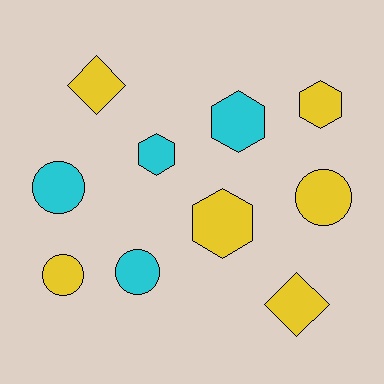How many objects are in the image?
There are 10 objects.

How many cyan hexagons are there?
There are 2 cyan hexagons.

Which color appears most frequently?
Yellow, with 6 objects.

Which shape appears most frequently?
Circle, with 4 objects.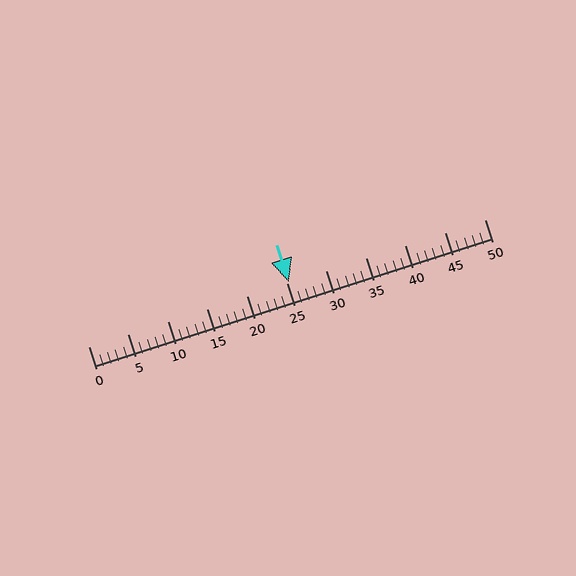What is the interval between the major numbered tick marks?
The major tick marks are spaced 5 units apart.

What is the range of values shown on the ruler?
The ruler shows values from 0 to 50.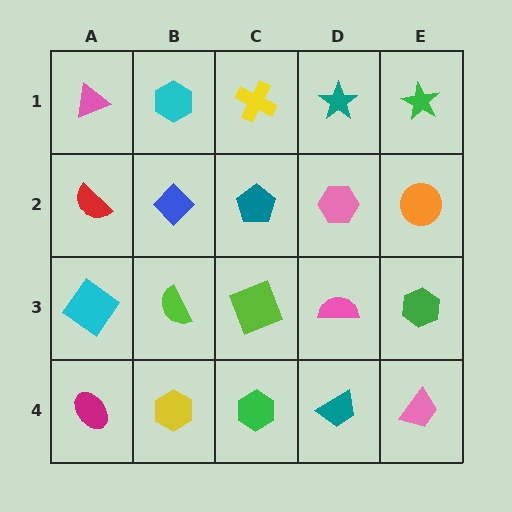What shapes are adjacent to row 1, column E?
An orange circle (row 2, column E), a teal star (row 1, column D).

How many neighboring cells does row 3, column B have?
4.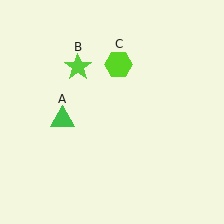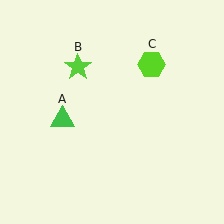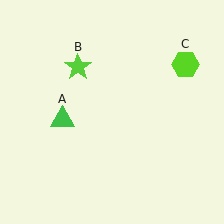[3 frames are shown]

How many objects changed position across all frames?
1 object changed position: lime hexagon (object C).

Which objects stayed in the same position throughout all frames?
Green triangle (object A) and lime star (object B) remained stationary.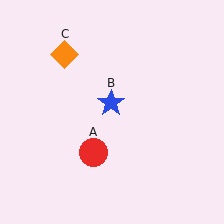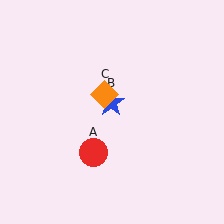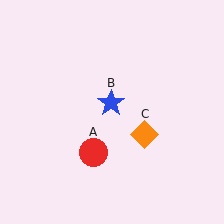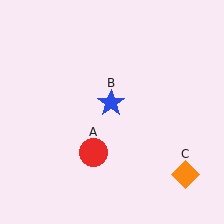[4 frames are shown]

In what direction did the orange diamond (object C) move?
The orange diamond (object C) moved down and to the right.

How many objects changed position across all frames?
1 object changed position: orange diamond (object C).